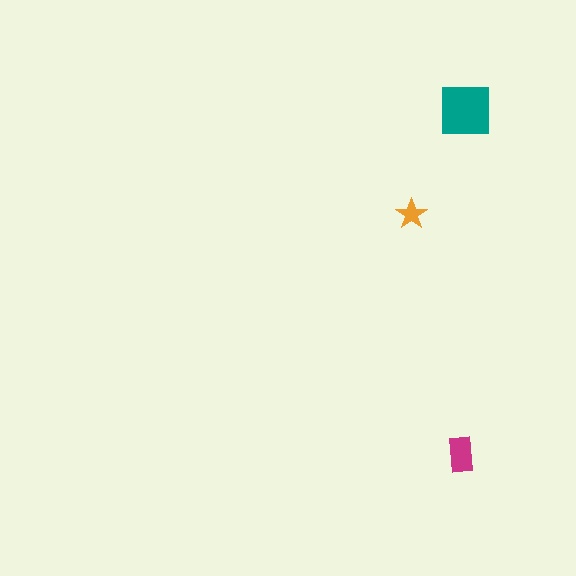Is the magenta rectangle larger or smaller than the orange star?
Larger.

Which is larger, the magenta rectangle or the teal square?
The teal square.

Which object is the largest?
The teal square.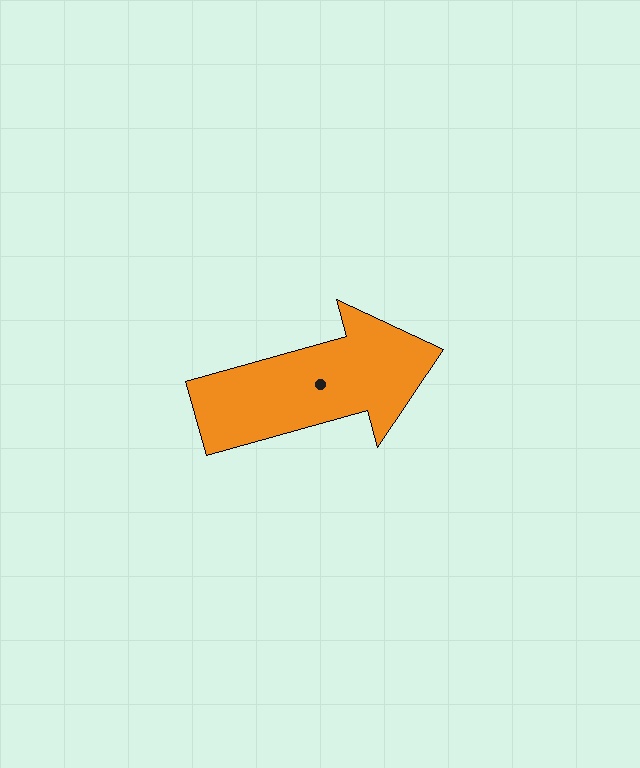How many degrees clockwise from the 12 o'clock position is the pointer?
Approximately 74 degrees.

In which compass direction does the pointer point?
East.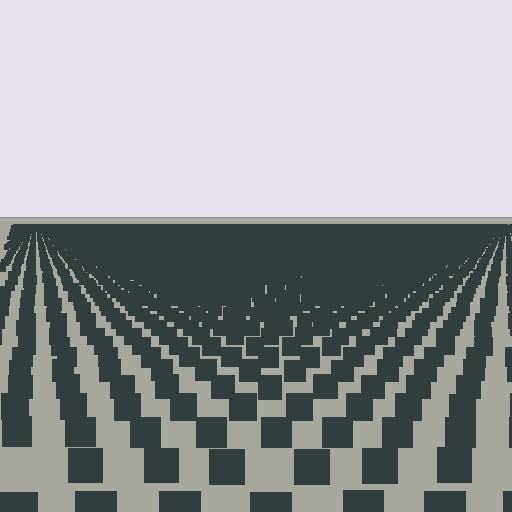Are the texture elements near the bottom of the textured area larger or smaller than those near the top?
Larger. Near the bottom, elements are closer to the viewer and appear at a bigger on-screen size.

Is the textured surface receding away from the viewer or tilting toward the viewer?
The surface is receding away from the viewer. Texture elements get smaller and denser toward the top.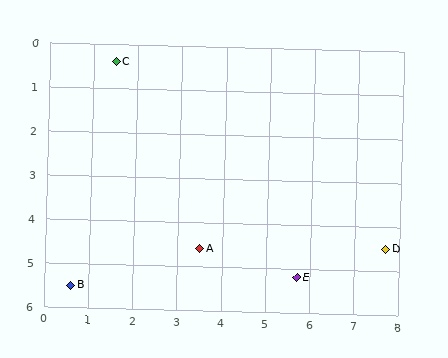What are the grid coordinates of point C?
Point C is at approximately (1.5, 0.4).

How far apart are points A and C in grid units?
Points A and C are about 4.7 grid units apart.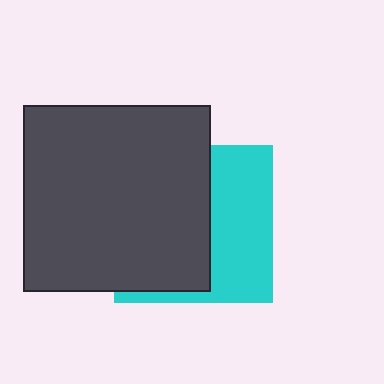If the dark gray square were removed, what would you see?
You would see the complete cyan square.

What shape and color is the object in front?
The object in front is a dark gray square.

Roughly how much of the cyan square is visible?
A small part of it is visible (roughly 43%).